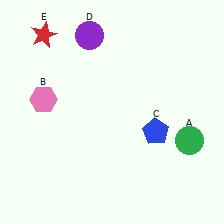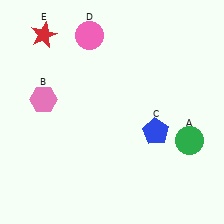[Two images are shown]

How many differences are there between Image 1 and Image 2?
There is 1 difference between the two images.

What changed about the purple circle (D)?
In Image 1, D is purple. In Image 2, it changed to pink.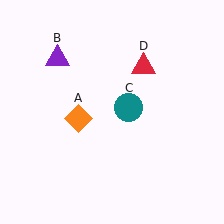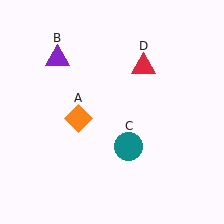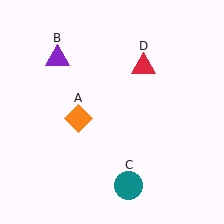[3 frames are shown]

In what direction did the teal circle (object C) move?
The teal circle (object C) moved down.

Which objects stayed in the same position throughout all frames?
Orange diamond (object A) and purple triangle (object B) and red triangle (object D) remained stationary.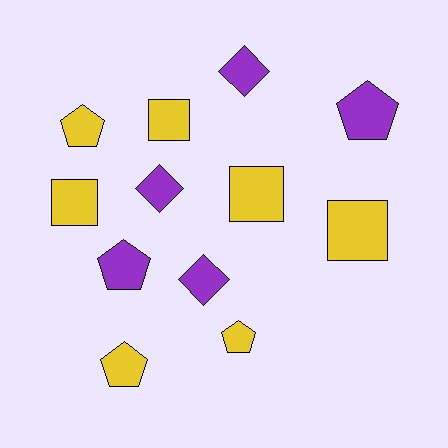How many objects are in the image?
There are 12 objects.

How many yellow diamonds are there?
There are no yellow diamonds.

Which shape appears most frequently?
Pentagon, with 5 objects.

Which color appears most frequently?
Yellow, with 7 objects.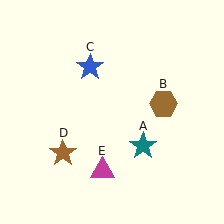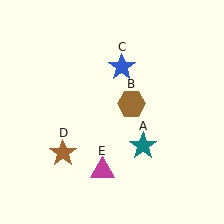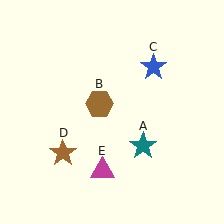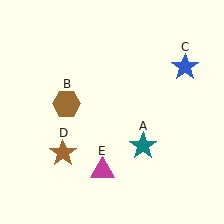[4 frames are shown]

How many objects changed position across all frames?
2 objects changed position: brown hexagon (object B), blue star (object C).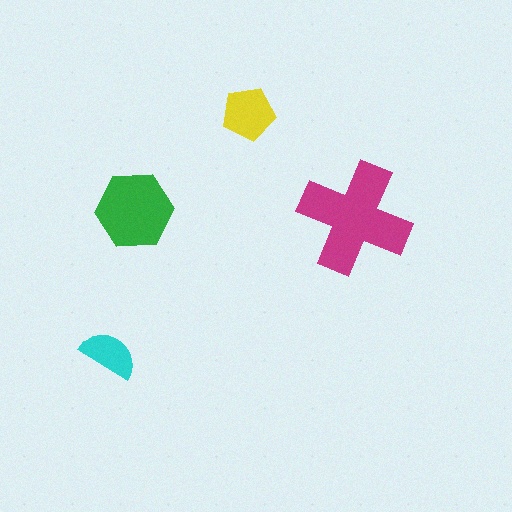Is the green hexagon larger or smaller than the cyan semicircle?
Larger.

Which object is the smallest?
The cyan semicircle.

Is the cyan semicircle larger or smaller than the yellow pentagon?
Smaller.